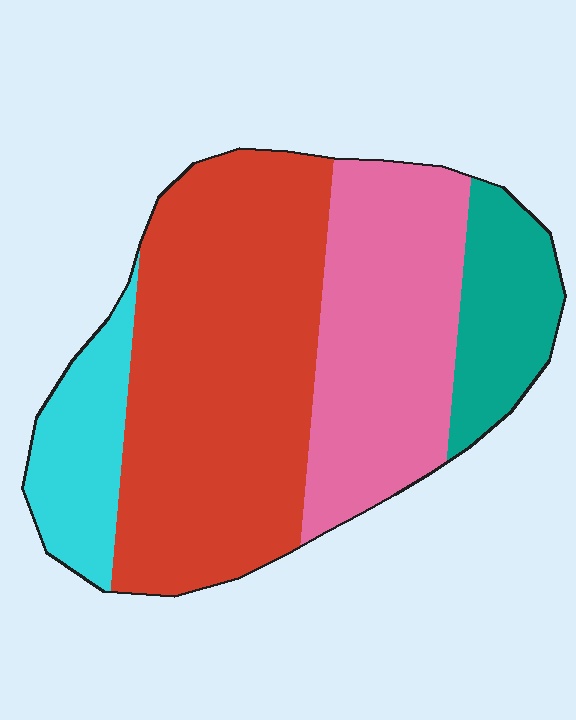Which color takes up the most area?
Red, at roughly 45%.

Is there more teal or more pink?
Pink.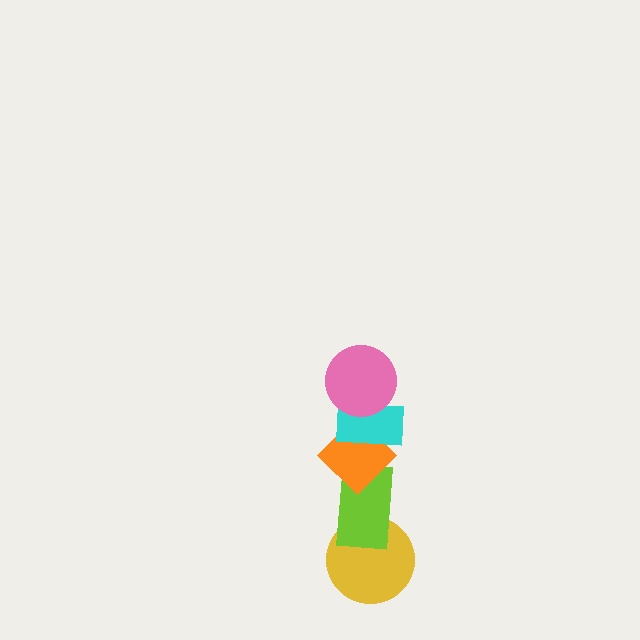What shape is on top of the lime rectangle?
The orange diamond is on top of the lime rectangle.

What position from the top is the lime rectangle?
The lime rectangle is 4th from the top.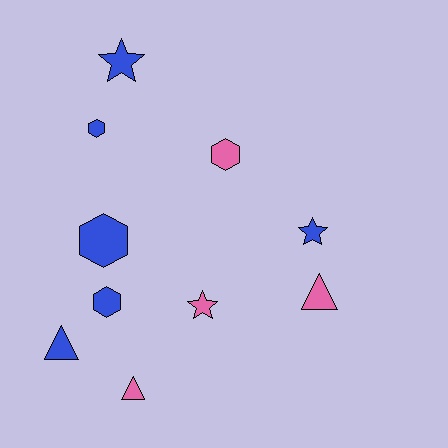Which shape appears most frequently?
Hexagon, with 4 objects.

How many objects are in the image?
There are 10 objects.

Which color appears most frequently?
Blue, with 6 objects.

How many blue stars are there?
There are 2 blue stars.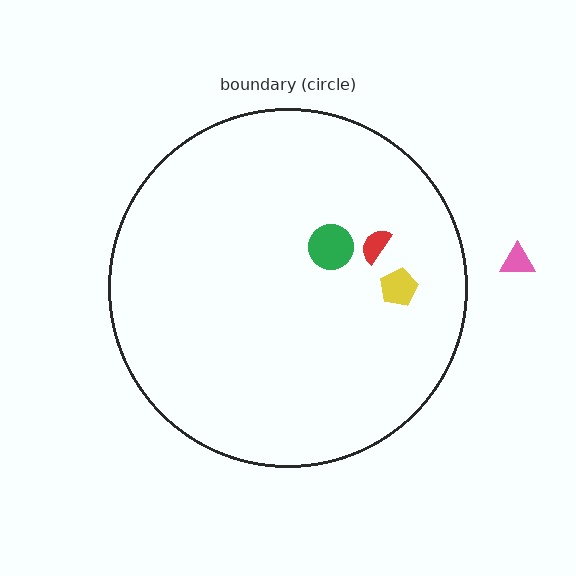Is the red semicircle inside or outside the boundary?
Inside.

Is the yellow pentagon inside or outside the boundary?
Inside.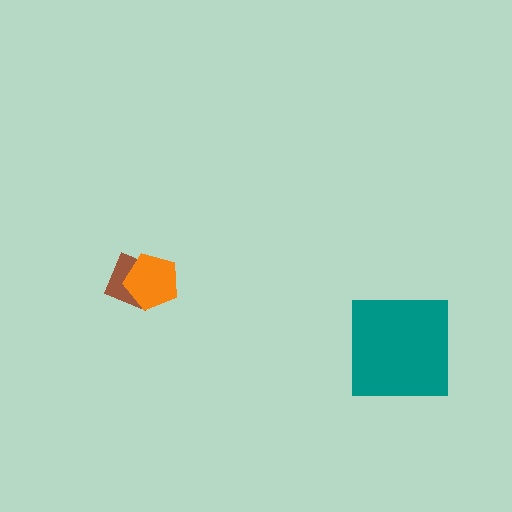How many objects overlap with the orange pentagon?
1 object overlaps with the orange pentagon.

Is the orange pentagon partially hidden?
No, no other shape covers it.